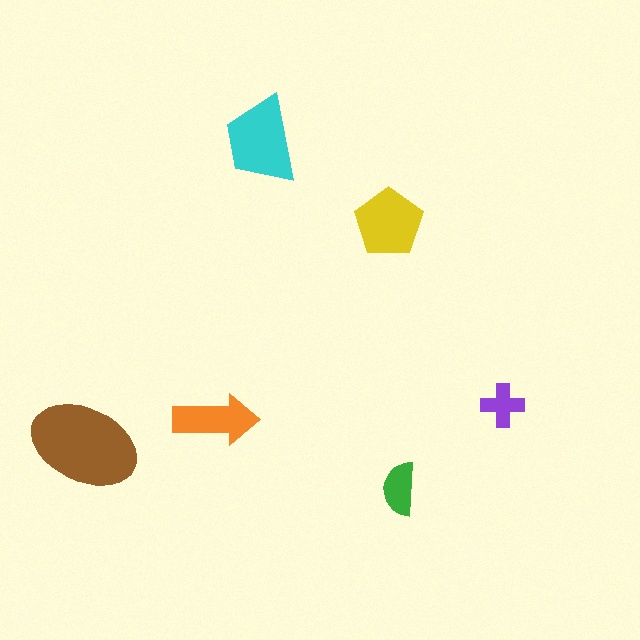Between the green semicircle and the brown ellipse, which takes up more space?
The brown ellipse.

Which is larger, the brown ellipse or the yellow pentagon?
The brown ellipse.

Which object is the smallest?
The purple cross.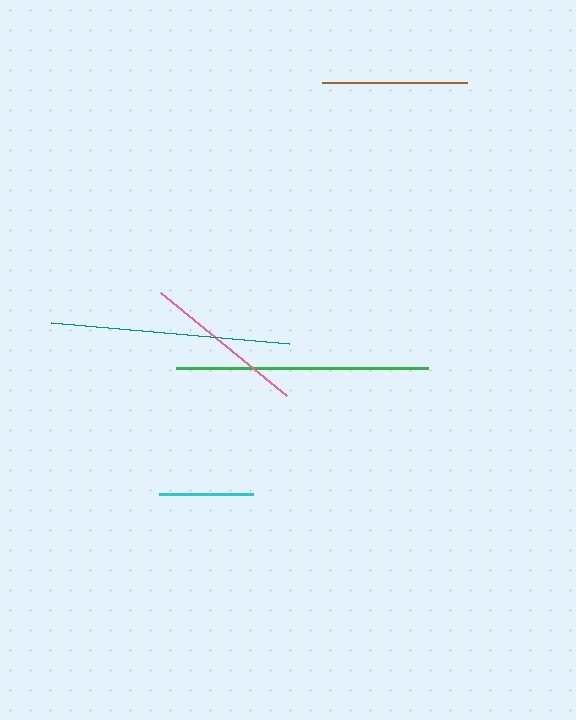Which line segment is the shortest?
The cyan line is the shortest at approximately 94 pixels.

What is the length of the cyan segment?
The cyan segment is approximately 94 pixels long.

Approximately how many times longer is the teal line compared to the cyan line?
The teal line is approximately 2.6 times the length of the cyan line.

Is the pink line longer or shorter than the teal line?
The teal line is longer than the pink line.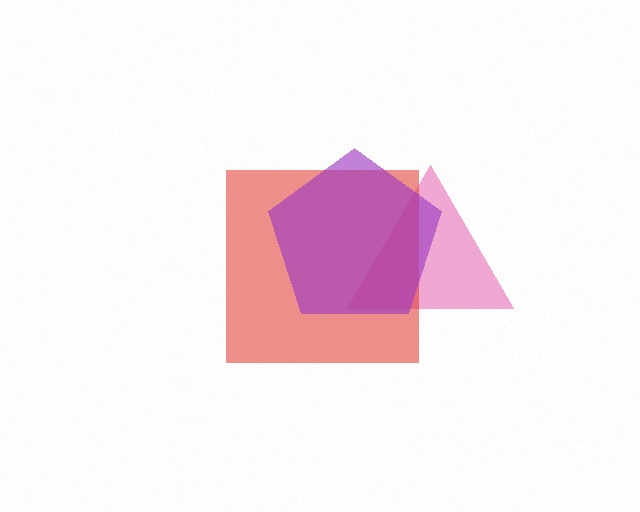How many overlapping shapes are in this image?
There are 3 overlapping shapes in the image.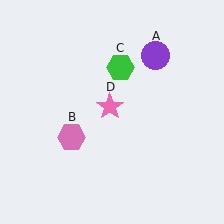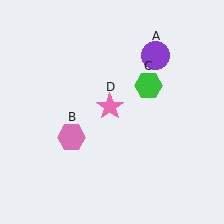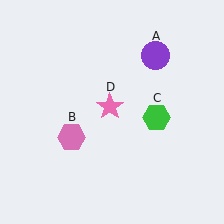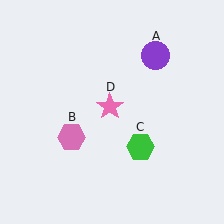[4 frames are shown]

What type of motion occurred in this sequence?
The green hexagon (object C) rotated clockwise around the center of the scene.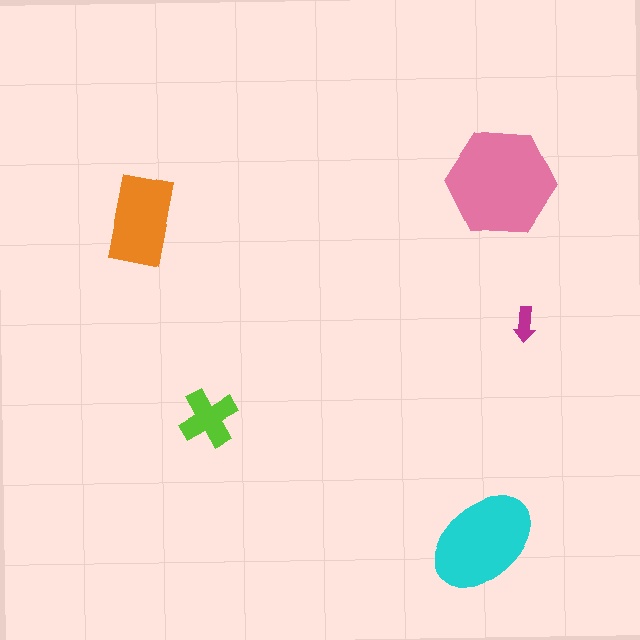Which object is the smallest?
The magenta arrow.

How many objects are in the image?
There are 5 objects in the image.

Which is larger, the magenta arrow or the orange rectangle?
The orange rectangle.